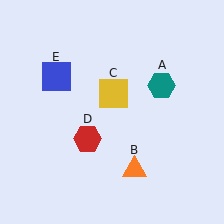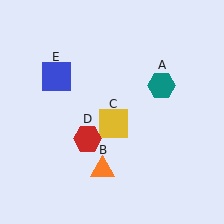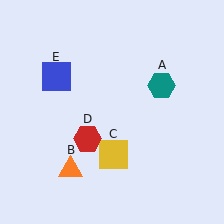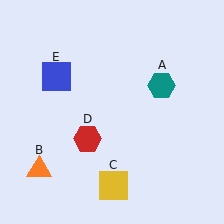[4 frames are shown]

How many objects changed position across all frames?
2 objects changed position: orange triangle (object B), yellow square (object C).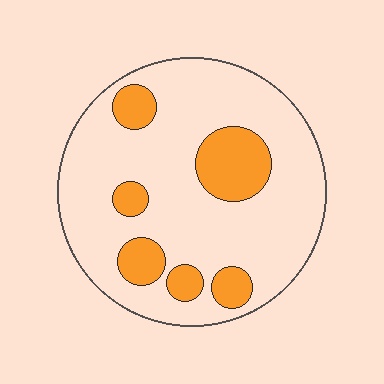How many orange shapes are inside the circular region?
6.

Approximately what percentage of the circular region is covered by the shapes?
Approximately 20%.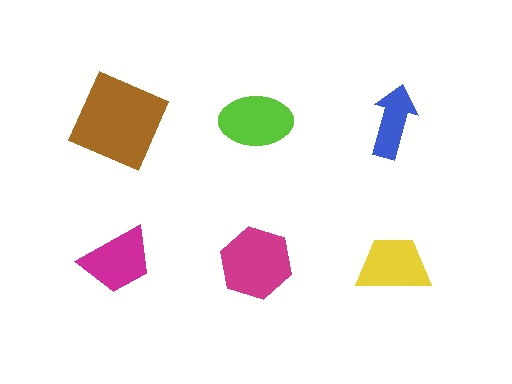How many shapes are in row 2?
3 shapes.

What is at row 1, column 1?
A brown square.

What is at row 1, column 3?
A blue arrow.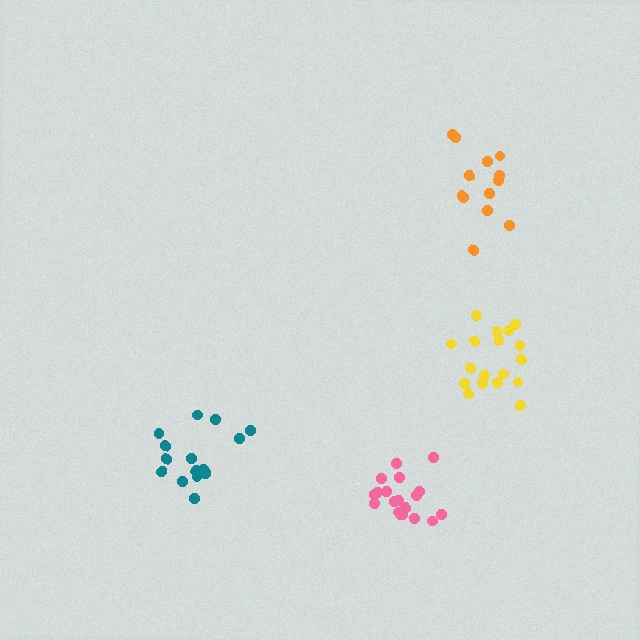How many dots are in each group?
Group 1: 19 dots, Group 2: 18 dots, Group 3: 15 dots, Group 4: 13 dots (65 total).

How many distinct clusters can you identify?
There are 4 distinct clusters.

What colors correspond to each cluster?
The clusters are colored: pink, yellow, teal, orange.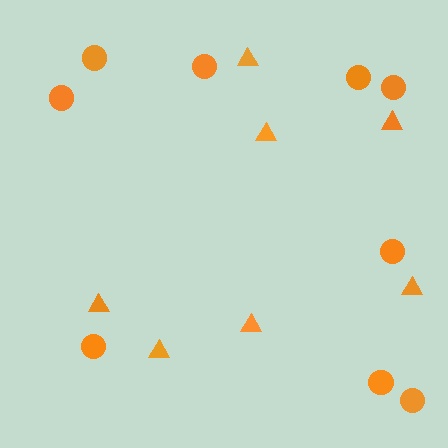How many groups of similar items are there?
There are 2 groups: one group of circles (9) and one group of triangles (7).